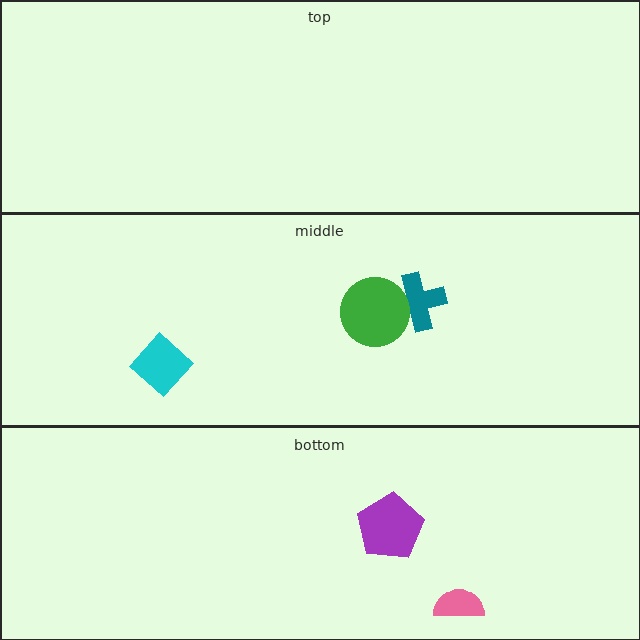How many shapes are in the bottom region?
2.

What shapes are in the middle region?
The teal cross, the green circle, the cyan diamond.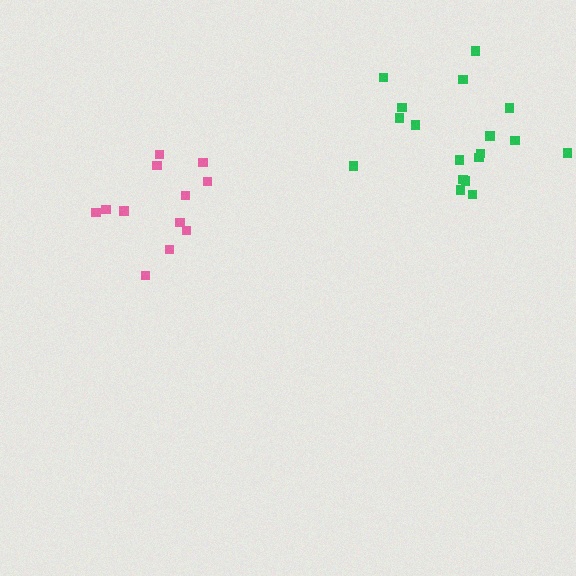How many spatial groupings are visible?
There are 2 spatial groupings.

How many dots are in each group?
Group 1: 18 dots, Group 2: 12 dots (30 total).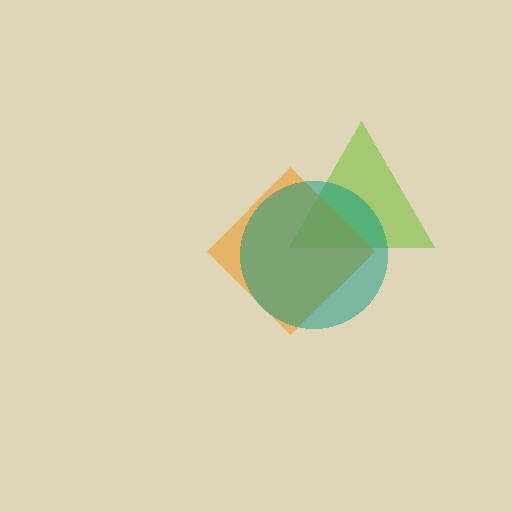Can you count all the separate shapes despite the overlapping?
Yes, there are 3 separate shapes.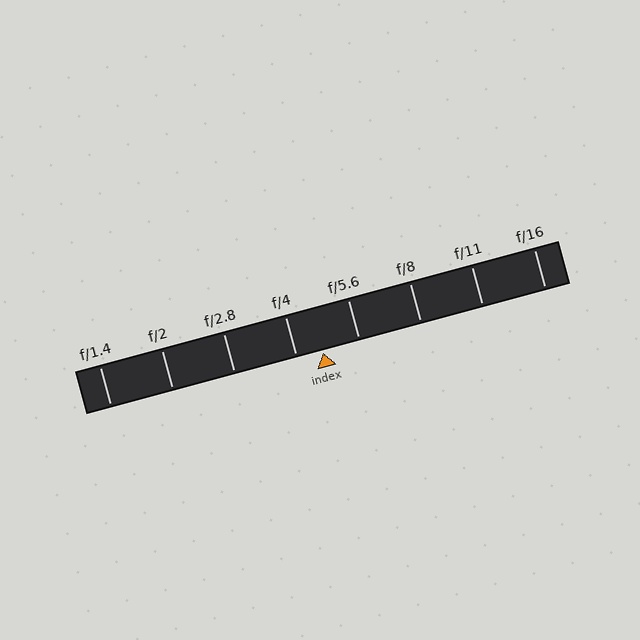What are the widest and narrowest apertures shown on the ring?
The widest aperture shown is f/1.4 and the narrowest is f/16.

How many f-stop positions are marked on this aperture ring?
There are 8 f-stop positions marked.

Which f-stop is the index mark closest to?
The index mark is closest to f/4.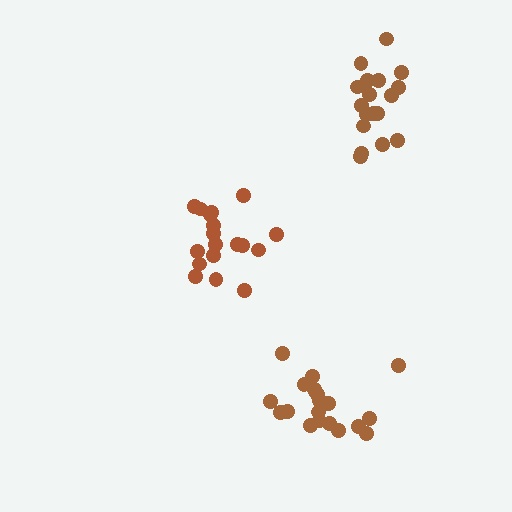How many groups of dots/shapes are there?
There are 3 groups.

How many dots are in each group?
Group 1: 18 dots, Group 2: 18 dots, Group 3: 21 dots (57 total).